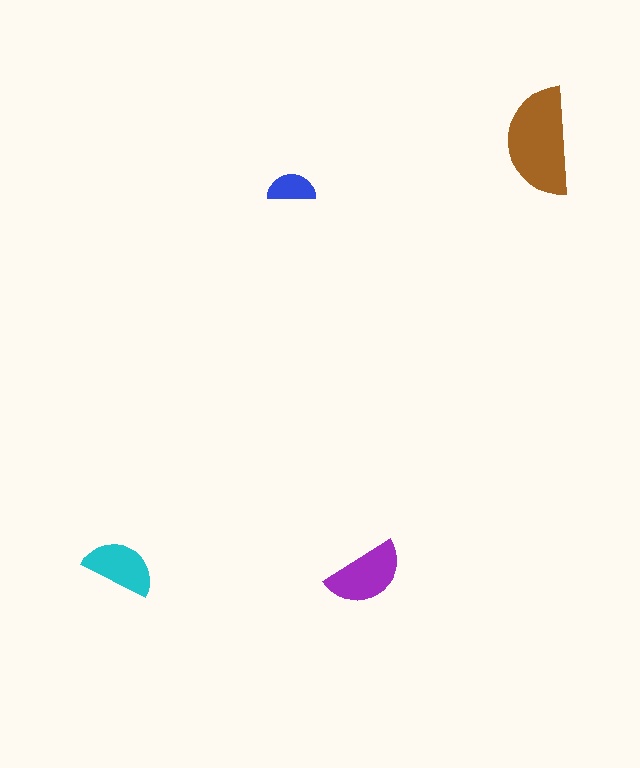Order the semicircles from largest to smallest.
the brown one, the purple one, the cyan one, the blue one.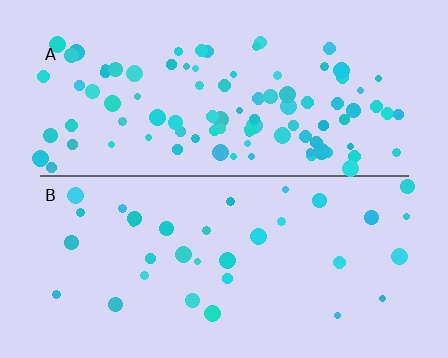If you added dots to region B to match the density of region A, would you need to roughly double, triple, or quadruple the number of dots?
Approximately triple.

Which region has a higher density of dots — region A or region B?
A (the top).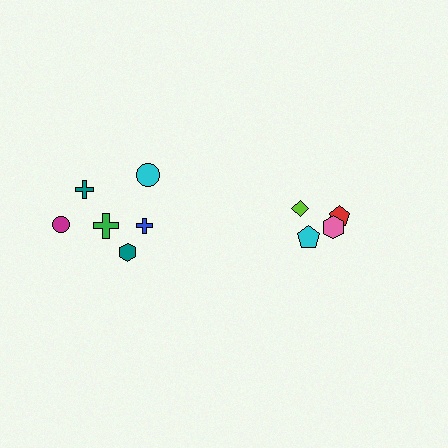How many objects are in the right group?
There are 4 objects.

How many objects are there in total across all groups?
There are 10 objects.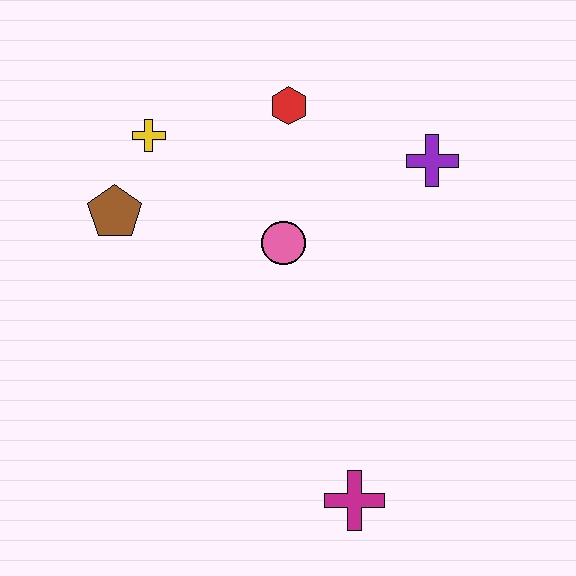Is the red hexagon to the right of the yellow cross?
Yes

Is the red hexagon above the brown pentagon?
Yes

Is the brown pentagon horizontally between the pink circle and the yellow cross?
No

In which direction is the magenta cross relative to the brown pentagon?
The magenta cross is below the brown pentagon.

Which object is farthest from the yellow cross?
The magenta cross is farthest from the yellow cross.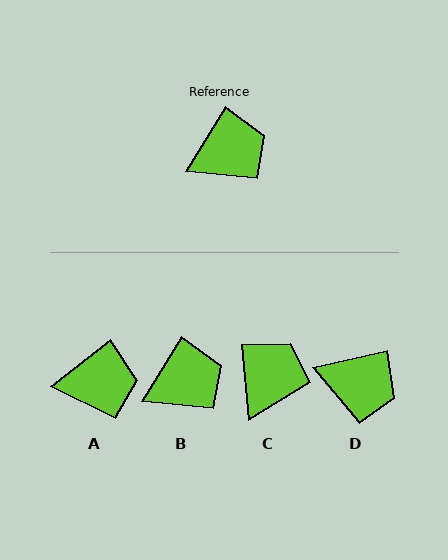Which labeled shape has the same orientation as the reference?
B.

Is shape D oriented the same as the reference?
No, it is off by about 45 degrees.